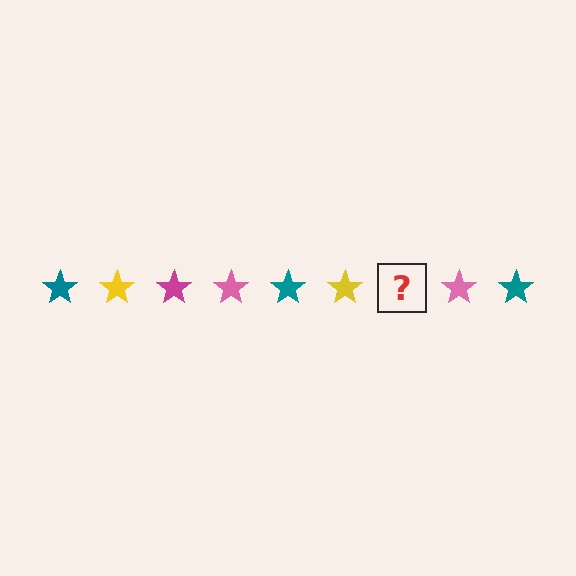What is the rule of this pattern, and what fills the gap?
The rule is that the pattern cycles through teal, yellow, magenta, pink stars. The gap should be filled with a magenta star.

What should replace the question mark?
The question mark should be replaced with a magenta star.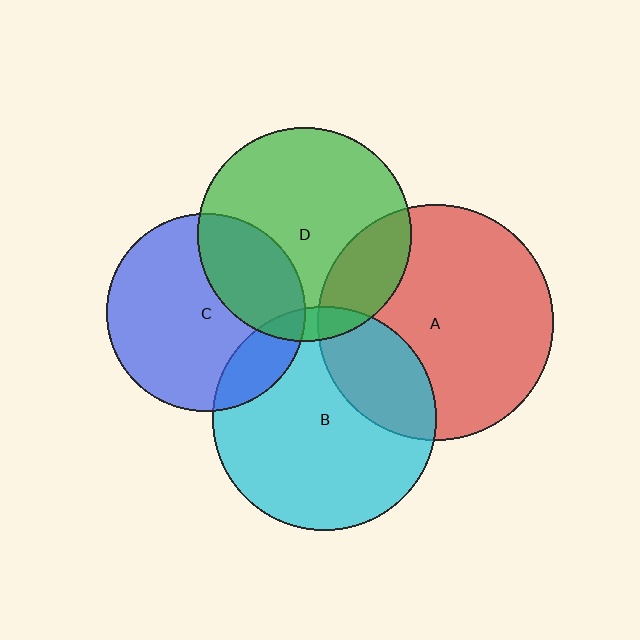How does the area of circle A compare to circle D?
Approximately 1.2 times.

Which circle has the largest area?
Circle A (red).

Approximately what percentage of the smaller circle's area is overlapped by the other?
Approximately 20%.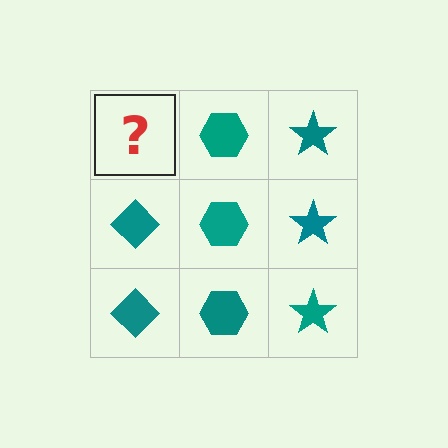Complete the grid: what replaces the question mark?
The question mark should be replaced with a teal diamond.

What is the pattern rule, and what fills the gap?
The rule is that each column has a consistent shape. The gap should be filled with a teal diamond.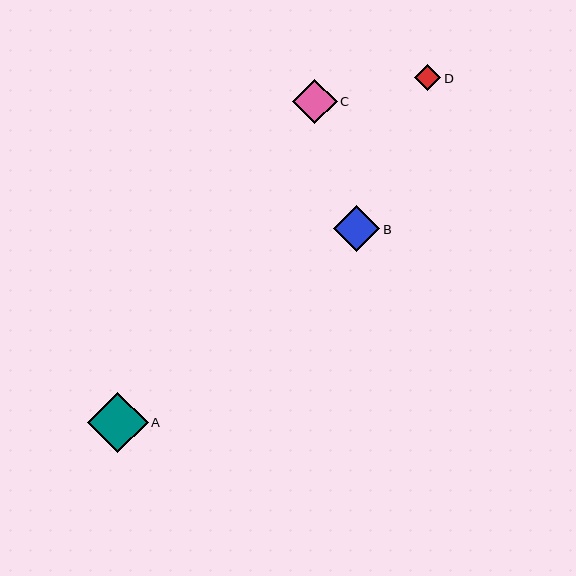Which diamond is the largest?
Diamond A is the largest with a size of approximately 60 pixels.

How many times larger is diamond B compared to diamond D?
Diamond B is approximately 1.7 times the size of diamond D.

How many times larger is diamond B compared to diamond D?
Diamond B is approximately 1.7 times the size of diamond D.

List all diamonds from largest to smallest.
From largest to smallest: A, B, C, D.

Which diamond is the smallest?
Diamond D is the smallest with a size of approximately 27 pixels.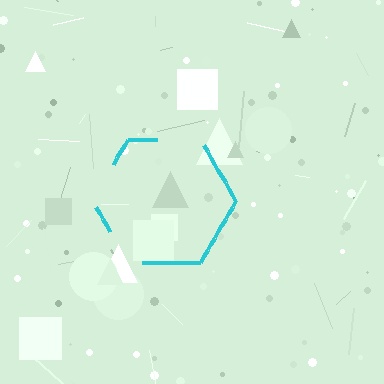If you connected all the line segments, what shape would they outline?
They would outline a hexagon.